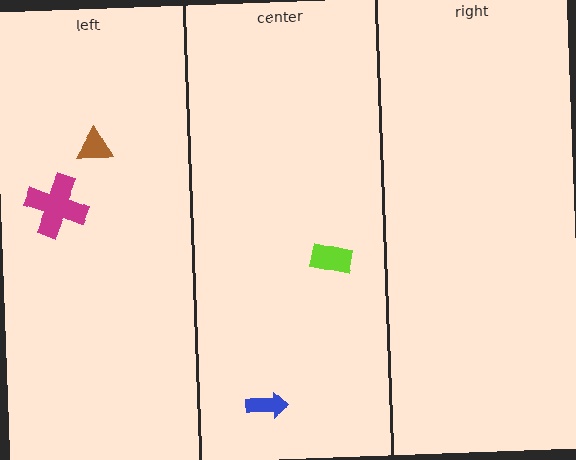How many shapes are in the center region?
2.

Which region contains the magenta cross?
The left region.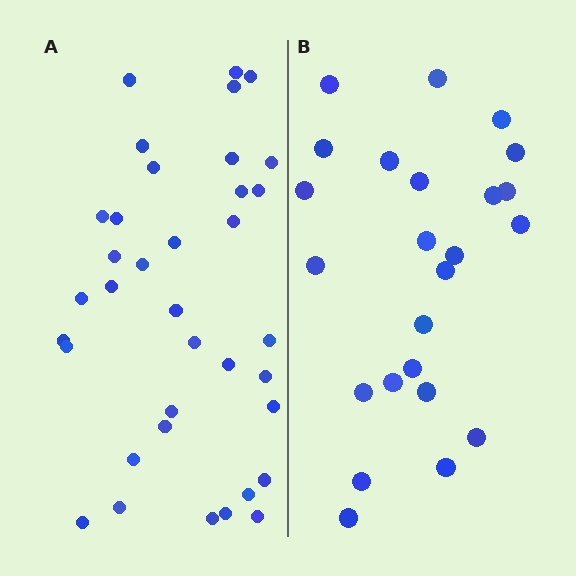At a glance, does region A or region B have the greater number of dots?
Region A (the left region) has more dots.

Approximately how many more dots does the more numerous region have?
Region A has roughly 12 or so more dots than region B.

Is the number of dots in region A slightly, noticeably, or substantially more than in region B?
Region A has substantially more. The ratio is roughly 1.5 to 1.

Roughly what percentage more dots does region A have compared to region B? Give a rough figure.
About 50% more.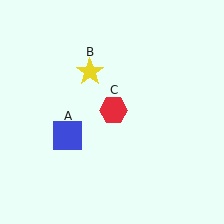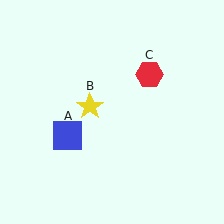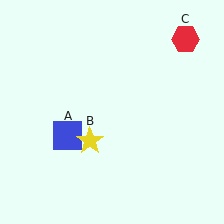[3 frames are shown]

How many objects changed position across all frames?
2 objects changed position: yellow star (object B), red hexagon (object C).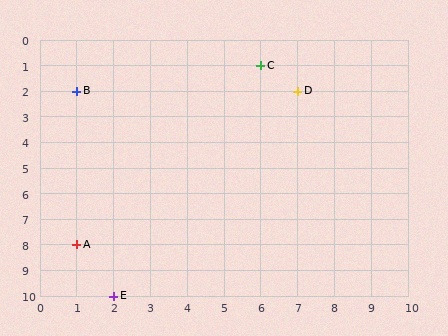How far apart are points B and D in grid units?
Points B and D are 6 columns apart.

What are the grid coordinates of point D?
Point D is at grid coordinates (7, 2).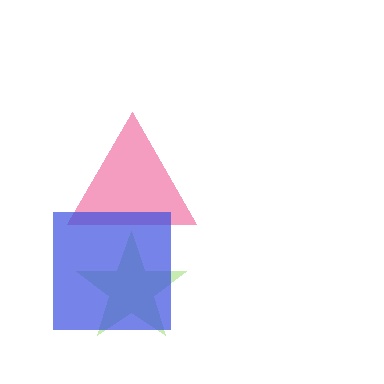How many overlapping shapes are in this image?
There are 3 overlapping shapes in the image.